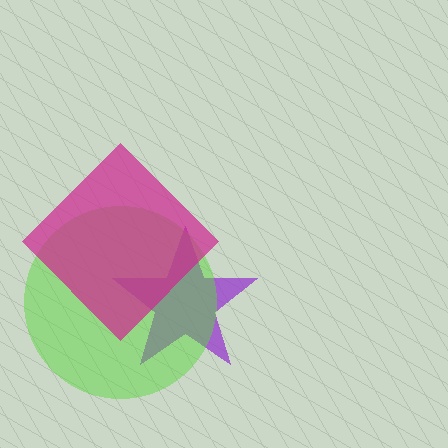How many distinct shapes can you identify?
There are 3 distinct shapes: a purple star, a lime circle, a magenta diamond.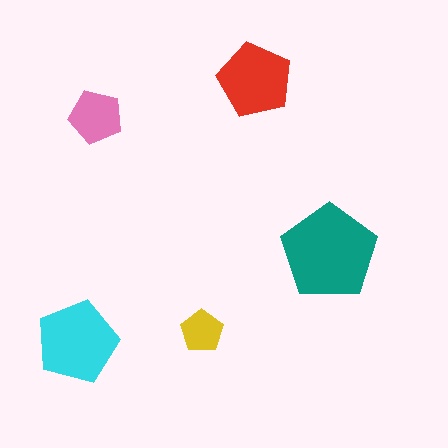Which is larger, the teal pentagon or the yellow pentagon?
The teal one.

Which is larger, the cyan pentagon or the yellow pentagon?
The cyan one.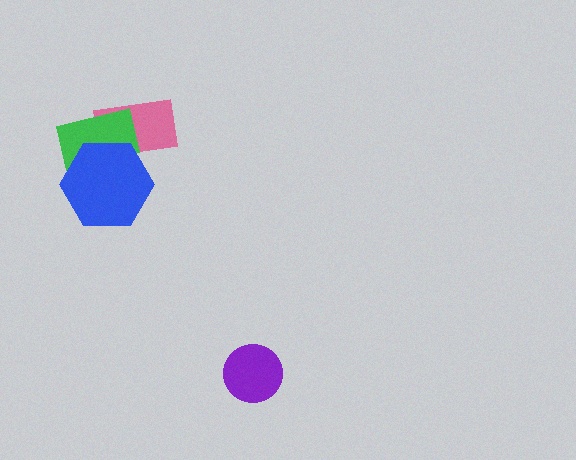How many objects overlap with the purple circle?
0 objects overlap with the purple circle.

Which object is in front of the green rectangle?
The blue hexagon is in front of the green rectangle.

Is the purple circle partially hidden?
No, no other shape covers it.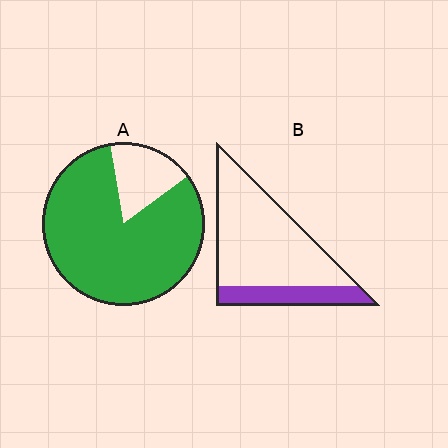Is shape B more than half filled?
No.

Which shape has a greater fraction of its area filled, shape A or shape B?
Shape A.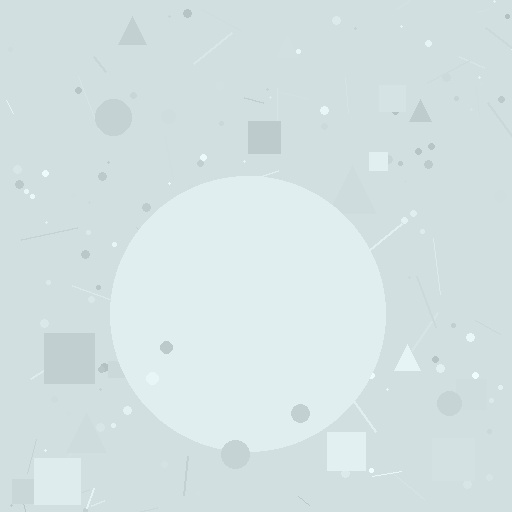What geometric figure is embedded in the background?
A circle is embedded in the background.